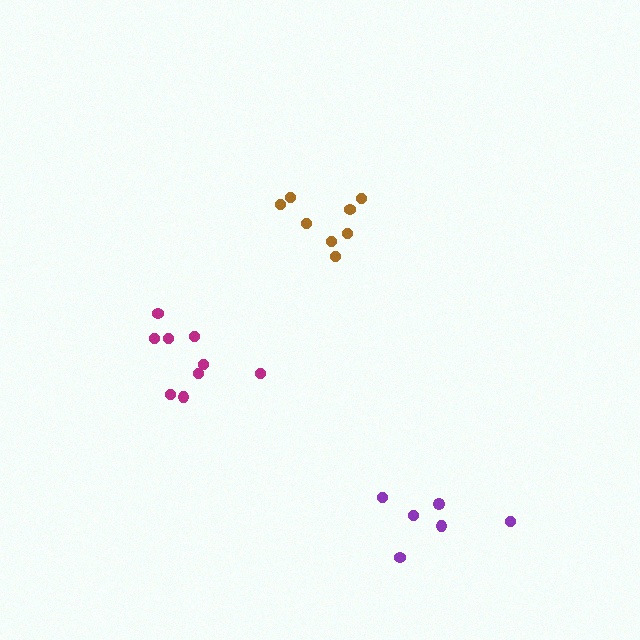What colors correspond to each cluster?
The clusters are colored: magenta, brown, purple.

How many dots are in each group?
Group 1: 9 dots, Group 2: 8 dots, Group 3: 6 dots (23 total).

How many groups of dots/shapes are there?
There are 3 groups.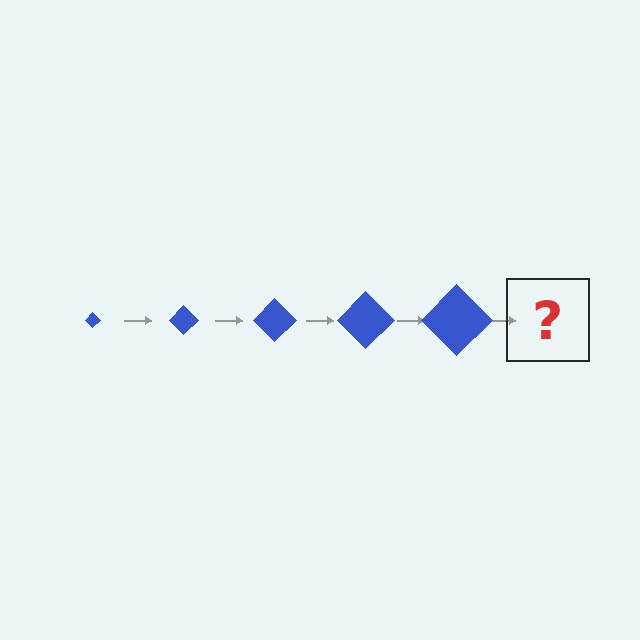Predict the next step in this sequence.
The next step is a blue diamond, larger than the previous one.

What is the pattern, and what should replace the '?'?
The pattern is that the diamond gets progressively larger each step. The '?' should be a blue diamond, larger than the previous one.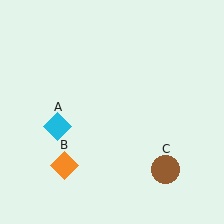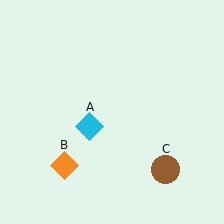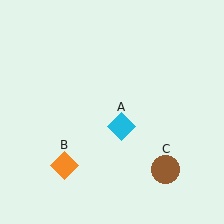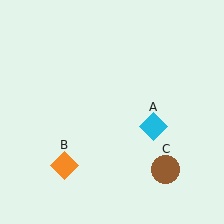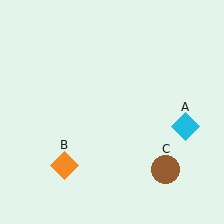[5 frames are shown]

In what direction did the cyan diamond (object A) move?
The cyan diamond (object A) moved right.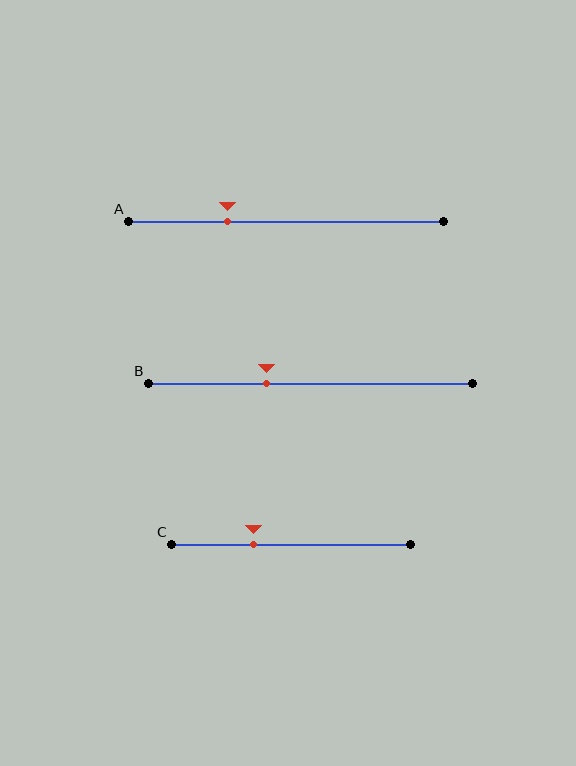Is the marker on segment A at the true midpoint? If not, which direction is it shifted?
No, the marker on segment A is shifted to the left by about 19% of the segment length.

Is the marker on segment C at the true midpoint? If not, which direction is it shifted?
No, the marker on segment C is shifted to the left by about 16% of the segment length.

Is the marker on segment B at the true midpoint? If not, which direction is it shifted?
No, the marker on segment B is shifted to the left by about 14% of the segment length.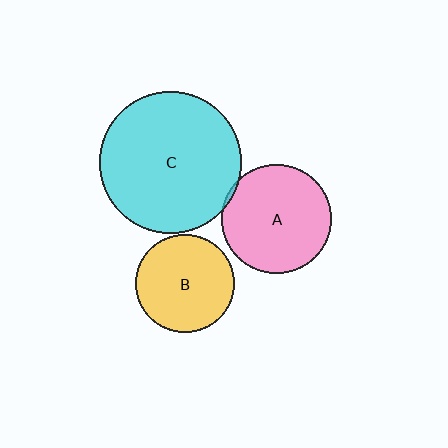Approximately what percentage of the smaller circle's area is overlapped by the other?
Approximately 5%.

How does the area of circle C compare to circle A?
Approximately 1.7 times.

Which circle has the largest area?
Circle C (cyan).